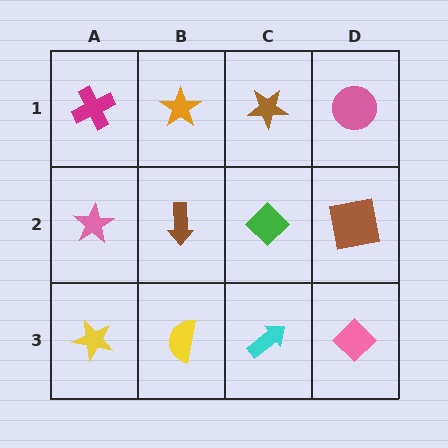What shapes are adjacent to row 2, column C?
A brown star (row 1, column C), a cyan arrow (row 3, column C), a brown arrow (row 2, column B), a brown square (row 2, column D).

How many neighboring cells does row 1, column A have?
2.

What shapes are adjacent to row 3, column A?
A pink star (row 2, column A), a yellow semicircle (row 3, column B).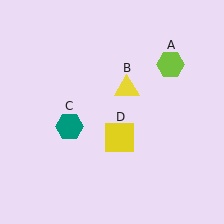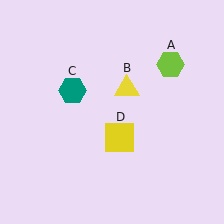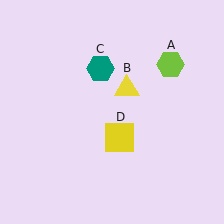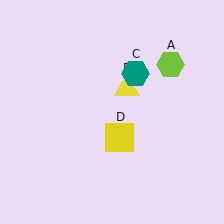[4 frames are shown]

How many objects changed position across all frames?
1 object changed position: teal hexagon (object C).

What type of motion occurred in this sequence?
The teal hexagon (object C) rotated clockwise around the center of the scene.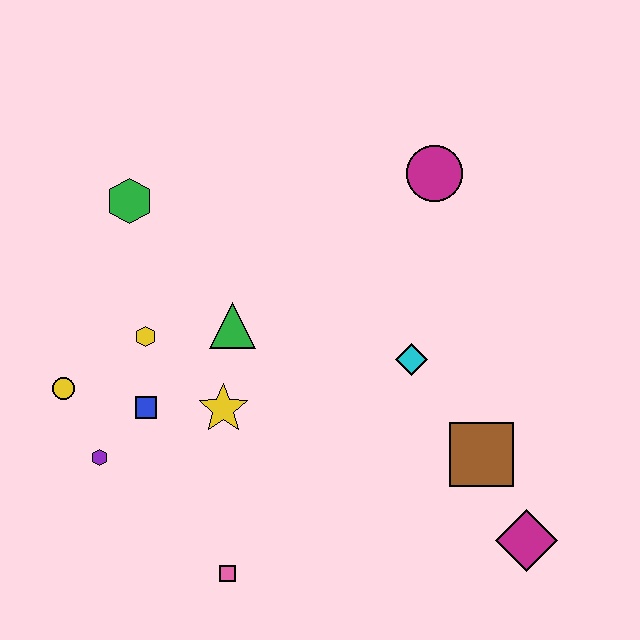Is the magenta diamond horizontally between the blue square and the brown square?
No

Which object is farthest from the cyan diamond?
The yellow circle is farthest from the cyan diamond.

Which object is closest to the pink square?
The yellow star is closest to the pink square.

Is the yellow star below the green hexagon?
Yes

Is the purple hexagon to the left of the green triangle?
Yes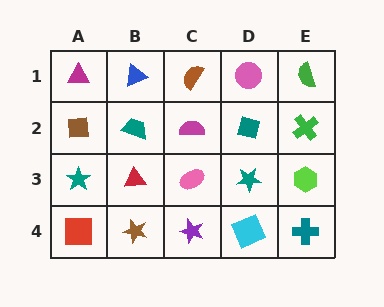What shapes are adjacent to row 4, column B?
A red triangle (row 3, column B), a red square (row 4, column A), a purple star (row 4, column C).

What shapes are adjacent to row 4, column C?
A pink ellipse (row 3, column C), a brown star (row 4, column B), a cyan square (row 4, column D).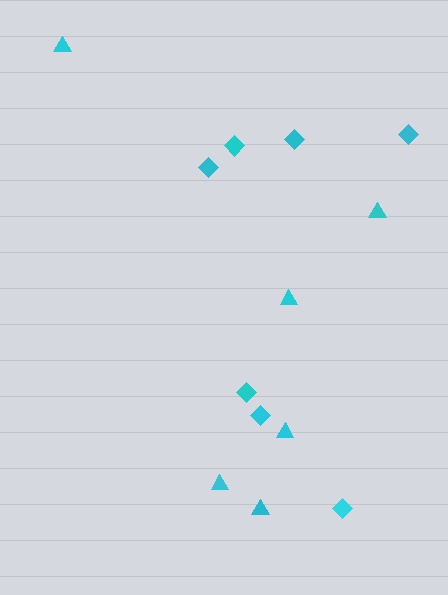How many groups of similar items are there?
There are 2 groups: one group of triangles (6) and one group of diamonds (7).